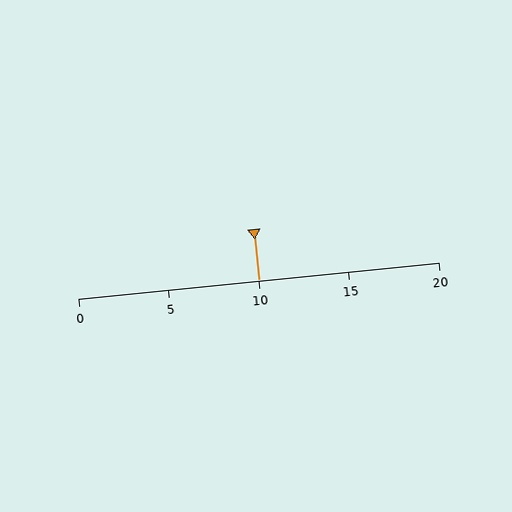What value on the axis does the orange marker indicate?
The marker indicates approximately 10.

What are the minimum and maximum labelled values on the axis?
The axis runs from 0 to 20.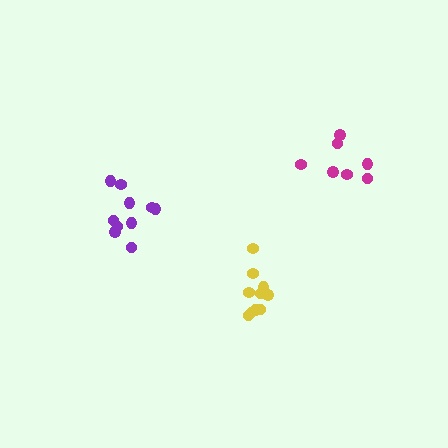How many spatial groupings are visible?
There are 3 spatial groupings.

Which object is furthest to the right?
The magenta cluster is rightmost.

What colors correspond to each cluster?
The clusters are colored: magenta, yellow, purple.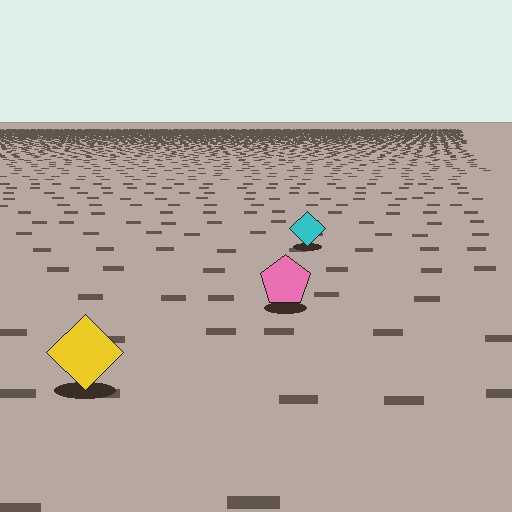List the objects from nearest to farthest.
From nearest to farthest: the yellow diamond, the pink pentagon, the cyan diamond.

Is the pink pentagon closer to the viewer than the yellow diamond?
No. The yellow diamond is closer — you can tell from the texture gradient: the ground texture is coarser near it.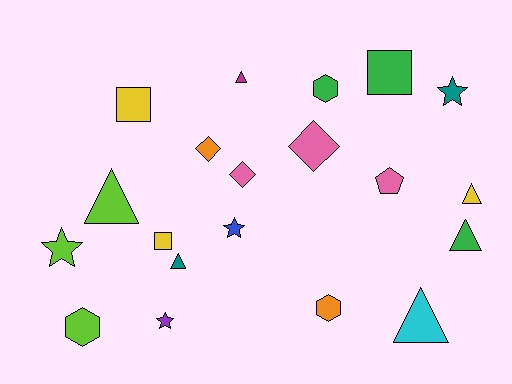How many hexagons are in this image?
There are 3 hexagons.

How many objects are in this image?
There are 20 objects.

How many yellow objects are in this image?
There are 3 yellow objects.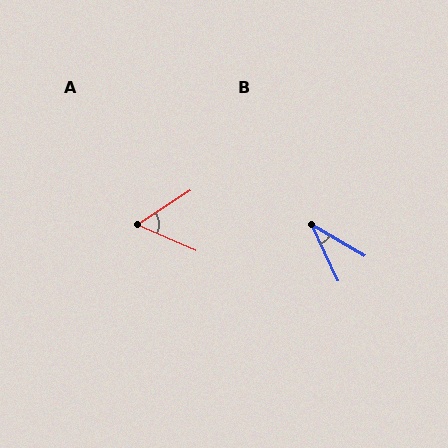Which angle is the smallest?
B, at approximately 35 degrees.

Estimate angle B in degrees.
Approximately 35 degrees.